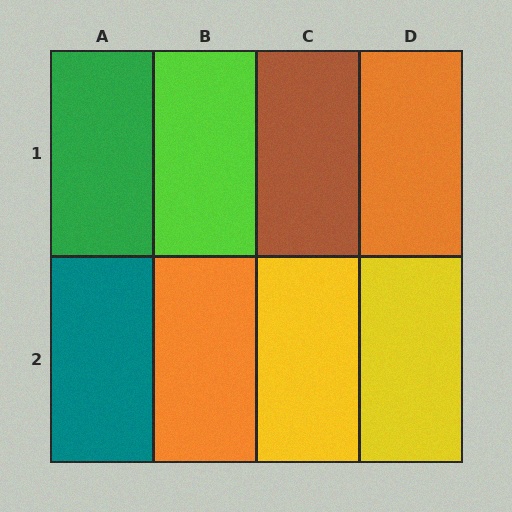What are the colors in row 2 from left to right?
Teal, orange, yellow, yellow.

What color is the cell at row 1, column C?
Brown.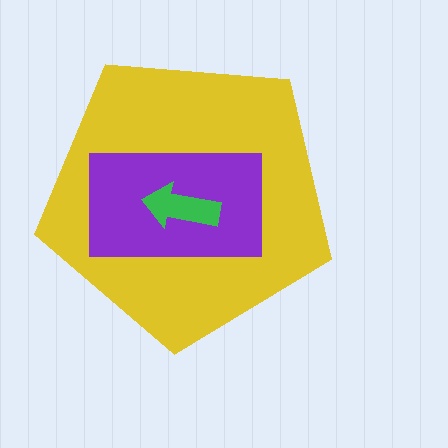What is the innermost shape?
The green arrow.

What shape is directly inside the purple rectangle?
The green arrow.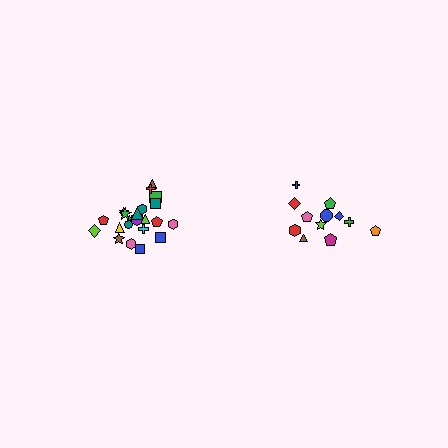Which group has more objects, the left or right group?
The left group.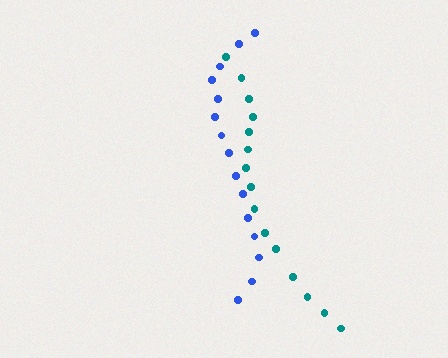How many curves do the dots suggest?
There are 2 distinct paths.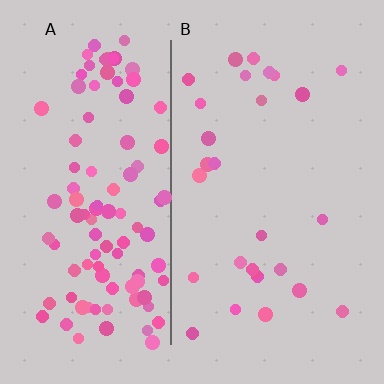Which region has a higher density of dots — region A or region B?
A (the left).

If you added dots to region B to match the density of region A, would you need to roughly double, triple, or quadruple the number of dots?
Approximately quadruple.